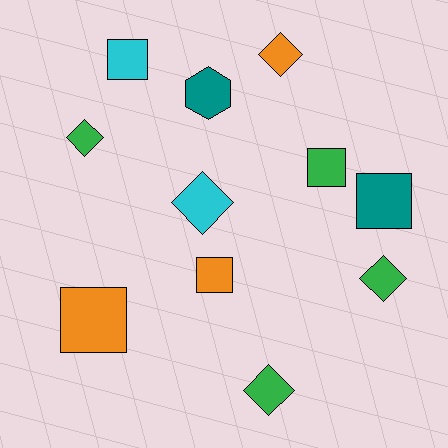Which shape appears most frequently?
Diamond, with 5 objects.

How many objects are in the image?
There are 11 objects.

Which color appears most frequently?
Green, with 4 objects.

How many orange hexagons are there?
There are no orange hexagons.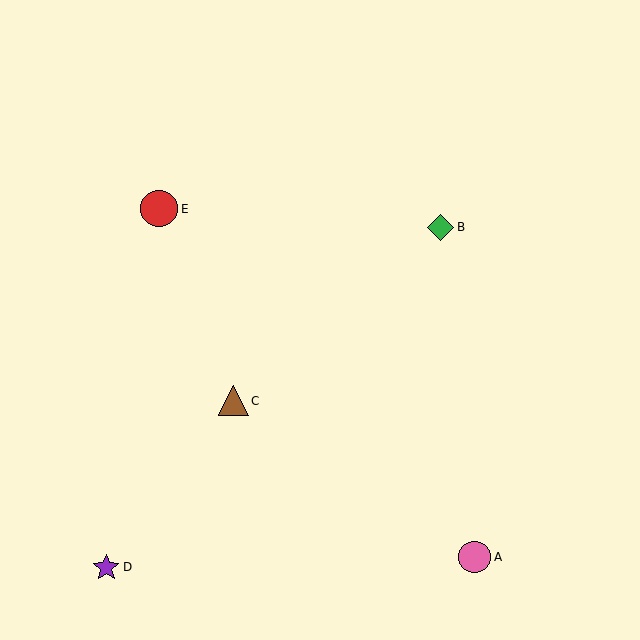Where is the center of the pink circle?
The center of the pink circle is at (475, 557).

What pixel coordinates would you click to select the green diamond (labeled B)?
Click at (441, 227) to select the green diamond B.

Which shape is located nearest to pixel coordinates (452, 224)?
The green diamond (labeled B) at (441, 227) is nearest to that location.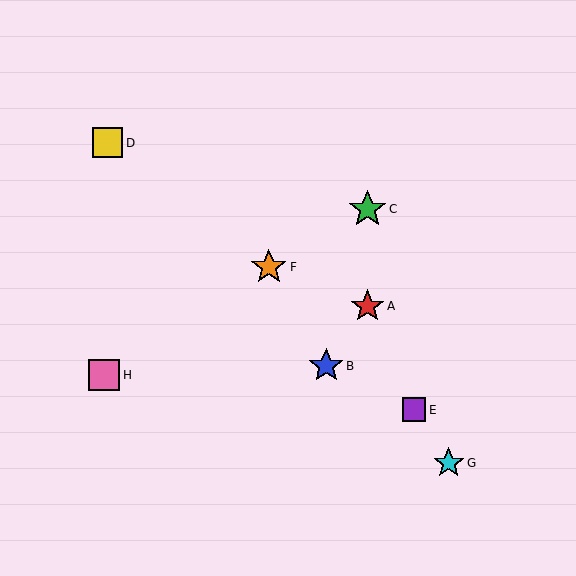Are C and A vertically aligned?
Yes, both are at x≈367.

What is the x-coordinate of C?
Object C is at x≈367.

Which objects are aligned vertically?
Objects A, C are aligned vertically.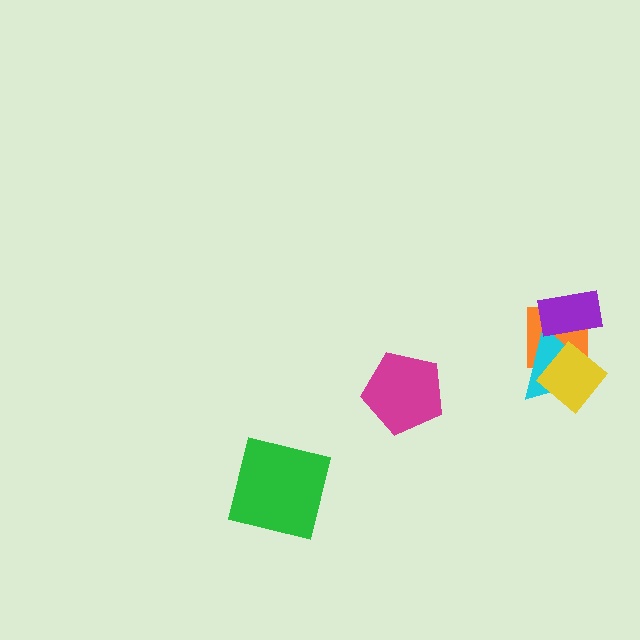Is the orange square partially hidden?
Yes, it is partially covered by another shape.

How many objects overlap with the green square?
0 objects overlap with the green square.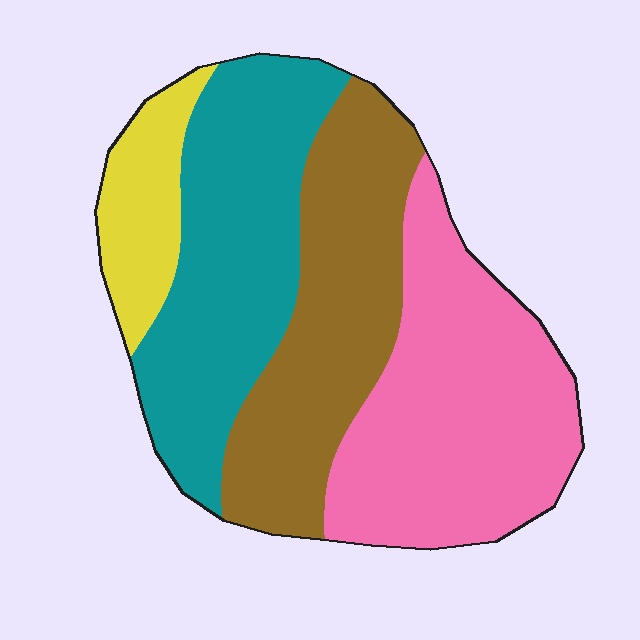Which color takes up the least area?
Yellow, at roughly 10%.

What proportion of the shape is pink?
Pink takes up about one third (1/3) of the shape.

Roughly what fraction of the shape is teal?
Teal takes up between a quarter and a half of the shape.